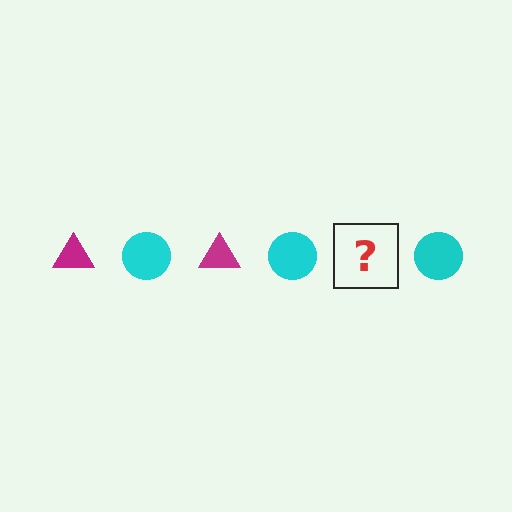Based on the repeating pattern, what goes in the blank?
The blank should be a magenta triangle.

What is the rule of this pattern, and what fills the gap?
The rule is that the pattern alternates between magenta triangle and cyan circle. The gap should be filled with a magenta triangle.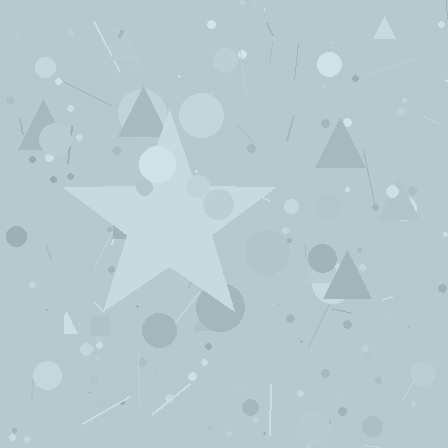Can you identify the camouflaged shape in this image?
The camouflaged shape is a star.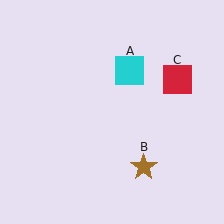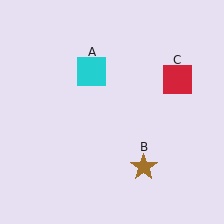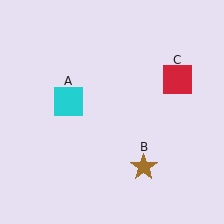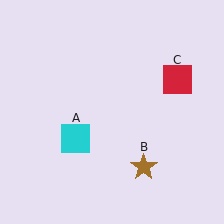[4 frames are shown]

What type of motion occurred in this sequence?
The cyan square (object A) rotated counterclockwise around the center of the scene.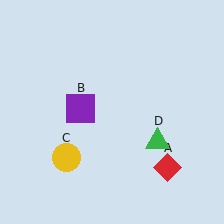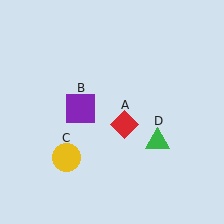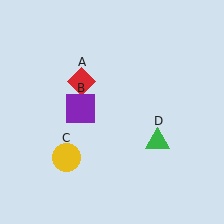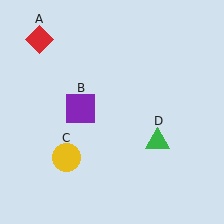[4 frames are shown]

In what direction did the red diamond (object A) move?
The red diamond (object A) moved up and to the left.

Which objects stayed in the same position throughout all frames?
Purple square (object B) and yellow circle (object C) and green triangle (object D) remained stationary.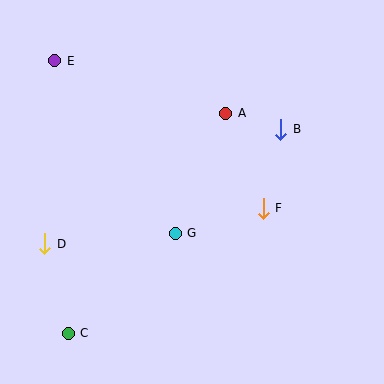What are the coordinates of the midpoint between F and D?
The midpoint between F and D is at (154, 226).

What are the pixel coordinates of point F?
Point F is at (263, 208).